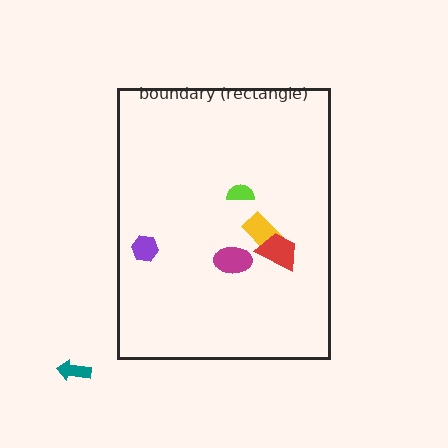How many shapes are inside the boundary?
5 inside, 1 outside.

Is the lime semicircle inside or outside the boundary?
Inside.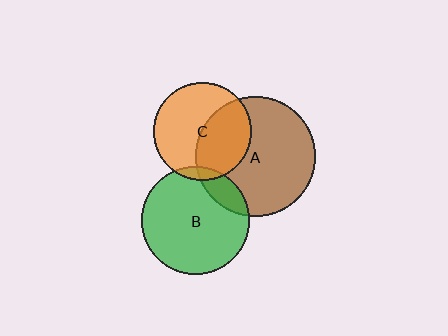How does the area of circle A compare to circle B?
Approximately 1.2 times.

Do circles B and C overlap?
Yes.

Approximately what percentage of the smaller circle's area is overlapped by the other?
Approximately 5%.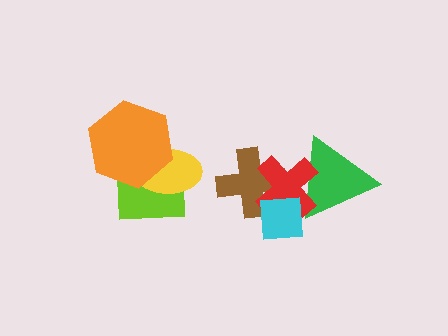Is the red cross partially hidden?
Yes, it is partially covered by another shape.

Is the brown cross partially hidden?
Yes, it is partially covered by another shape.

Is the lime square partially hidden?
Yes, it is partially covered by another shape.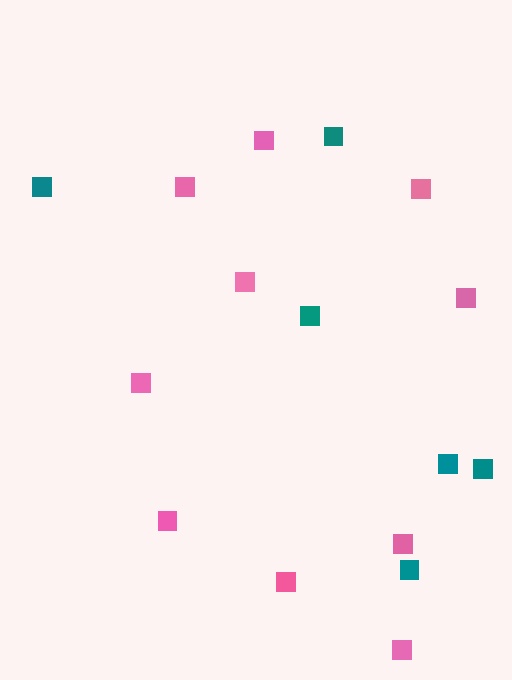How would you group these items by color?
There are 2 groups: one group of pink squares (10) and one group of teal squares (6).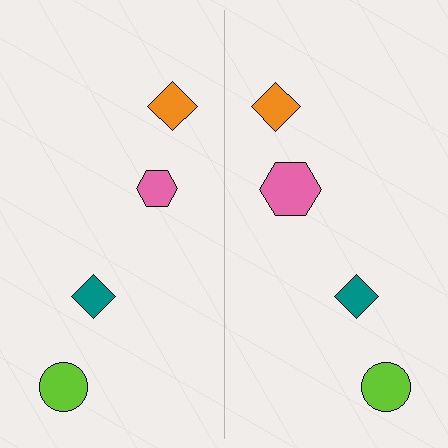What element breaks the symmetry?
The pink hexagon on the right side has a different size than its mirror counterpart.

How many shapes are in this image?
There are 8 shapes in this image.